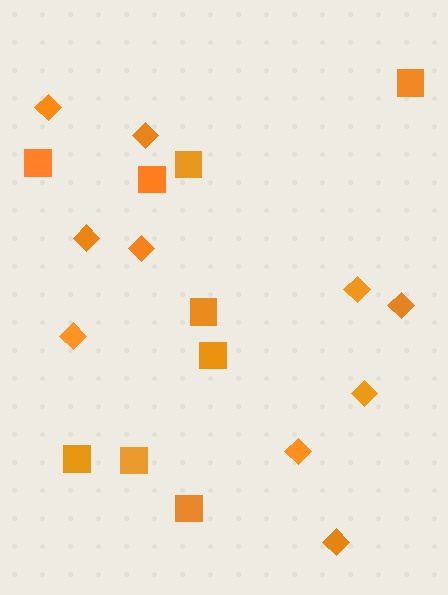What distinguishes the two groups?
There are 2 groups: one group of squares (9) and one group of diamonds (10).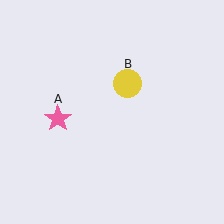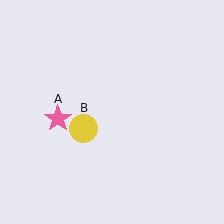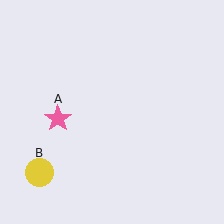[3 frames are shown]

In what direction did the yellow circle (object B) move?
The yellow circle (object B) moved down and to the left.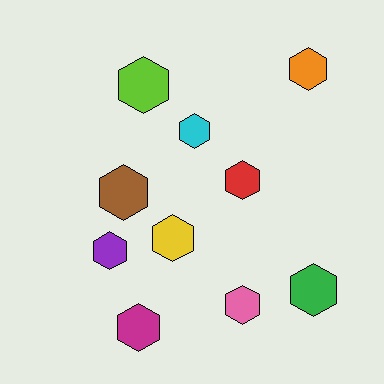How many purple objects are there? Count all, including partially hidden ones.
There is 1 purple object.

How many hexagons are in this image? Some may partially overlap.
There are 10 hexagons.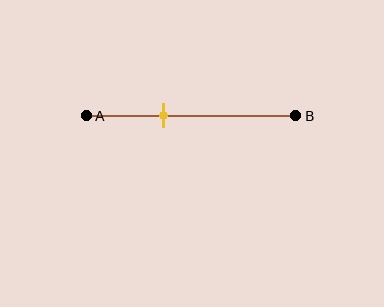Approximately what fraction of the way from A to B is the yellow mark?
The yellow mark is approximately 35% of the way from A to B.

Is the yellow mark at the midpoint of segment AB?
No, the mark is at about 35% from A, not at the 50% midpoint.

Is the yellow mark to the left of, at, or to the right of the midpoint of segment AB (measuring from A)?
The yellow mark is to the left of the midpoint of segment AB.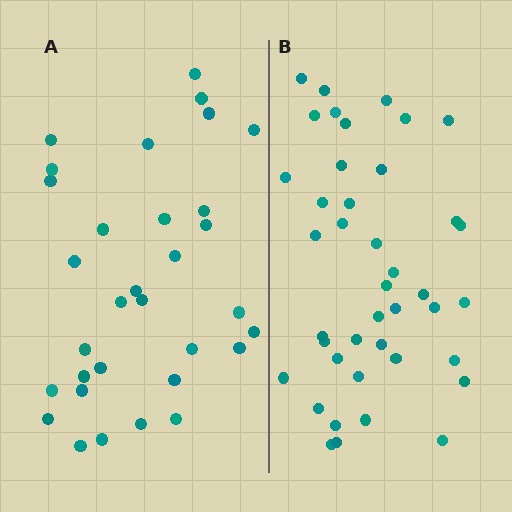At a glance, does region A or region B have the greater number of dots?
Region B (the right region) has more dots.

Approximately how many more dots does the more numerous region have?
Region B has roughly 8 or so more dots than region A.